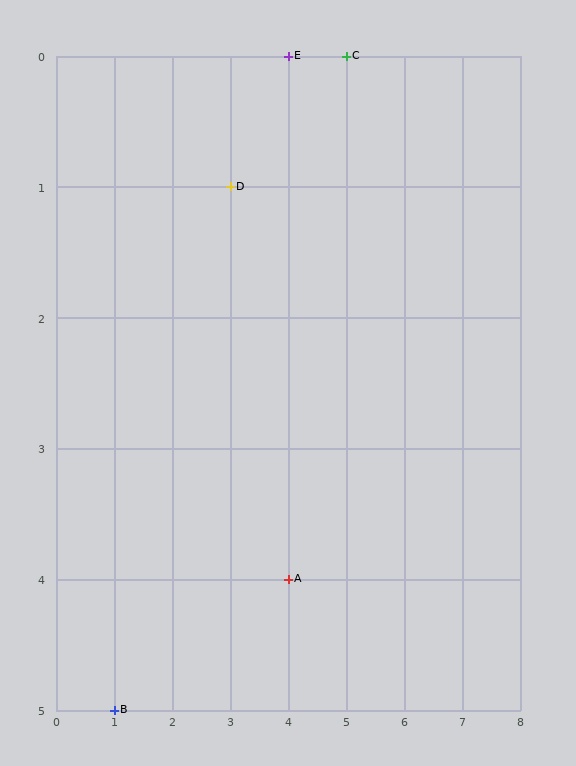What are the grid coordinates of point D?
Point D is at grid coordinates (3, 1).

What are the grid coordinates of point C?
Point C is at grid coordinates (5, 0).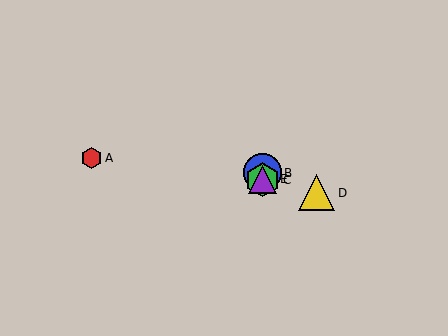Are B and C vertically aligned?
Yes, both are at x≈263.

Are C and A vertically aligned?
No, C is at x≈263 and A is at x≈91.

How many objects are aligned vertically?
3 objects (B, C, E) are aligned vertically.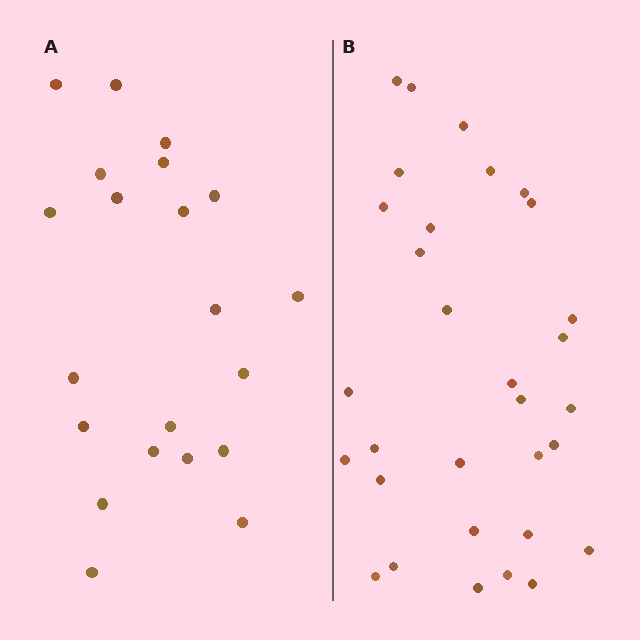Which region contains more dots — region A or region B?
Region B (the right region) has more dots.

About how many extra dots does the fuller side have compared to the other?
Region B has roughly 10 or so more dots than region A.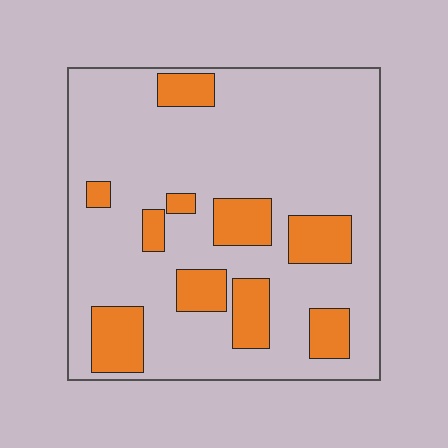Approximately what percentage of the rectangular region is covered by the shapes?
Approximately 20%.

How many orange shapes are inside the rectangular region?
10.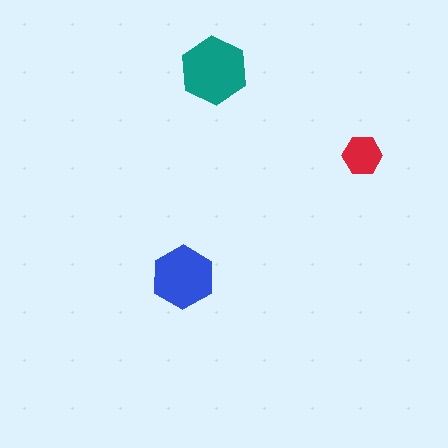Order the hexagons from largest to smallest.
the teal one, the blue one, the red one.